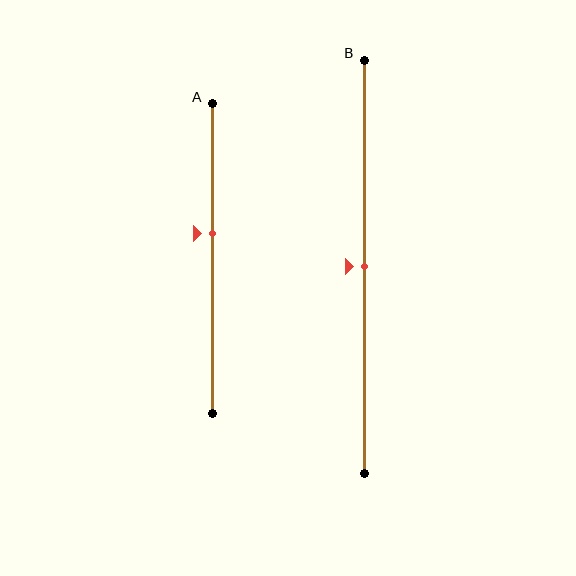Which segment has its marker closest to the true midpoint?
Segment B has its marker closest to the true midpoint.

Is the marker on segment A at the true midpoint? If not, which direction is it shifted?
No, the marker on segment A is shifted upward by about 8% of the segment length.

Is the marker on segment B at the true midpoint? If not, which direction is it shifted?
Yes, the marker on segment B is at the true midpoint.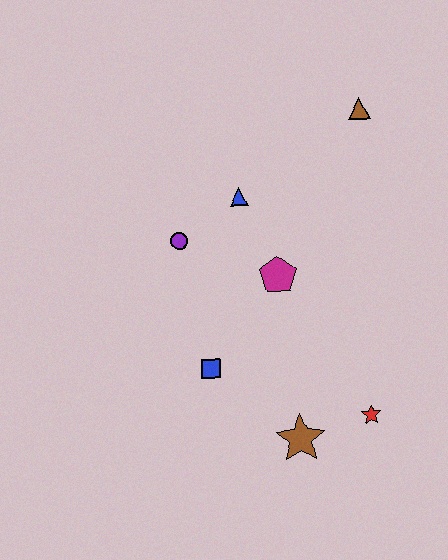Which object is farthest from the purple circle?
The red star is farthest from the purple circle.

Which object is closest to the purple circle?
The blue triangle is closest to the purple circle.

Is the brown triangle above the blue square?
Yes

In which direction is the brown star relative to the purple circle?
The brown star is below the purple circle.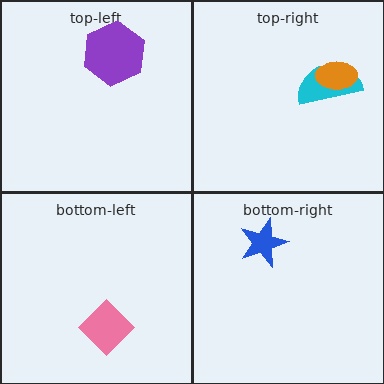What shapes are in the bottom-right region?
The blue star.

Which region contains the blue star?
The bottom-right region.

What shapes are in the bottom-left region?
The pink diamond.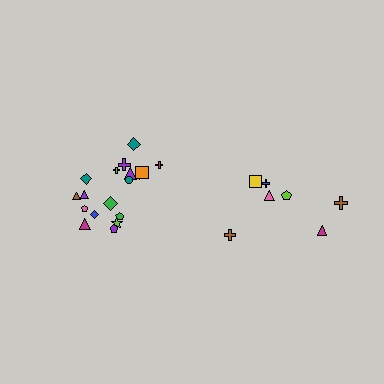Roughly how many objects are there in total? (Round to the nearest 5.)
Roughly 25 objects in total.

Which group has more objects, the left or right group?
The left group.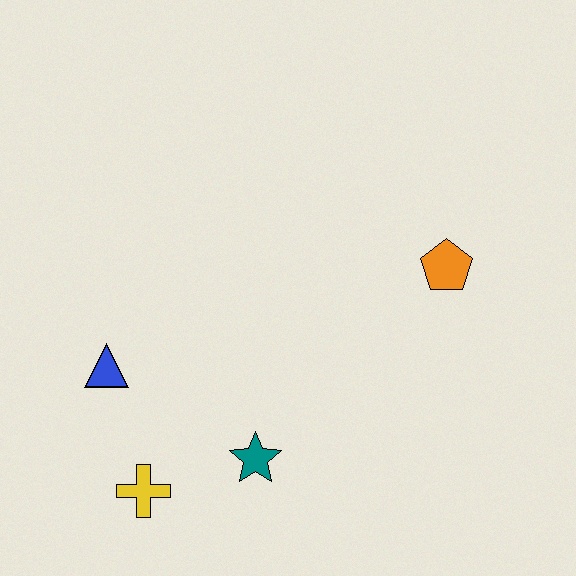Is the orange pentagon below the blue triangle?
No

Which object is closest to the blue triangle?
The yellow cross is closest to the blue triangle.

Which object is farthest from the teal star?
The orange pentagon is farthest from the teal star.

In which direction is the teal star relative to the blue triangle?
The teal star is to the right of the blue triangle.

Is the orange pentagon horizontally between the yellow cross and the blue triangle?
No